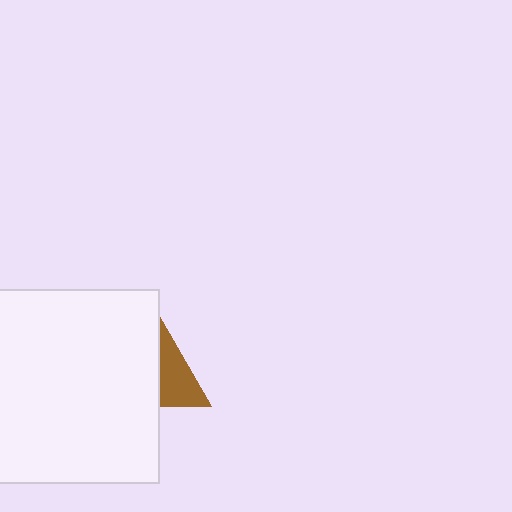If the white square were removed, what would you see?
You would see the complete brown triangle.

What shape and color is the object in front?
The object in front is a white square.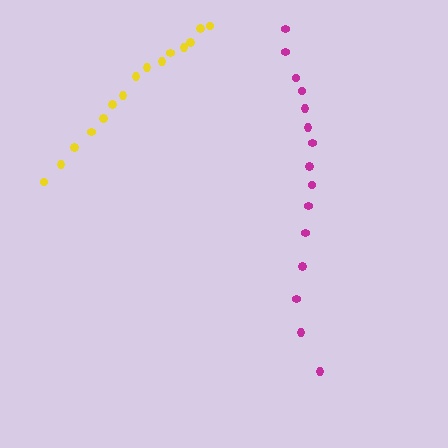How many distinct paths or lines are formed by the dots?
There are 2 distinct paths.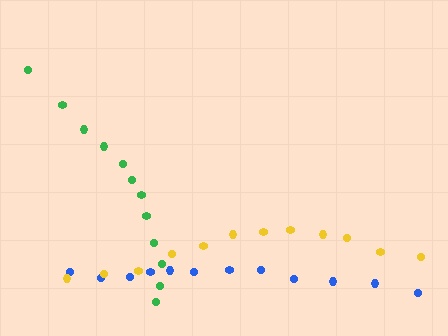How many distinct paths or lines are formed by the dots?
There are 3 distinct paths.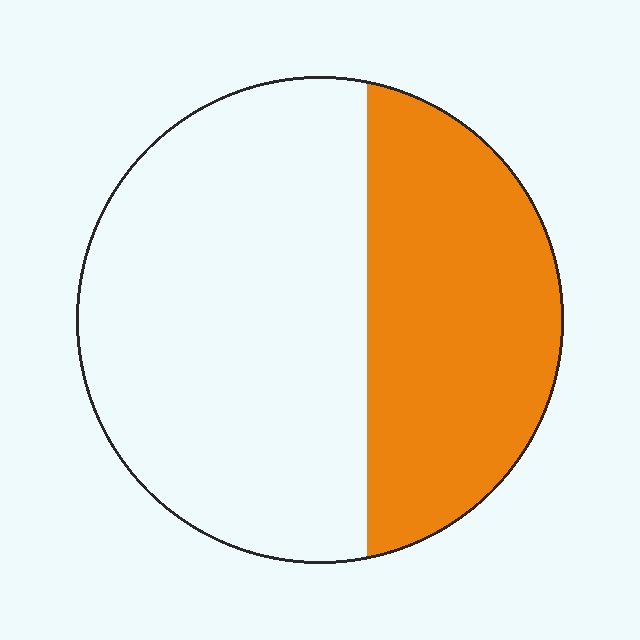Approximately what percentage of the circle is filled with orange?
Approximately 40%.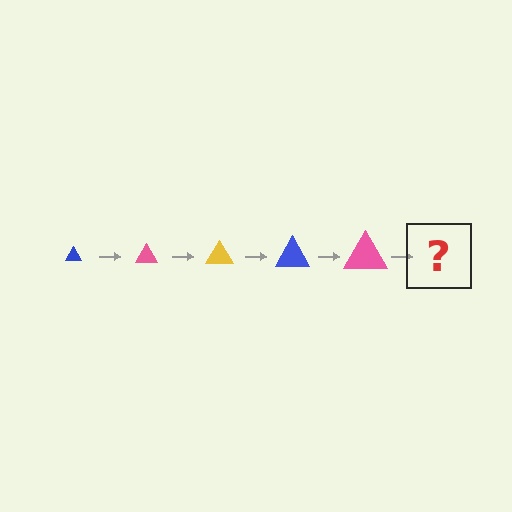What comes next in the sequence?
The next element should be a yellow triangle, larger than the previous one.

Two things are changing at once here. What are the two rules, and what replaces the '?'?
The two rules are that the triangle grows larger each step and the color cycles through blue, pink, and yellow. The '?' should be a yellow triangle, larger than the previous one.